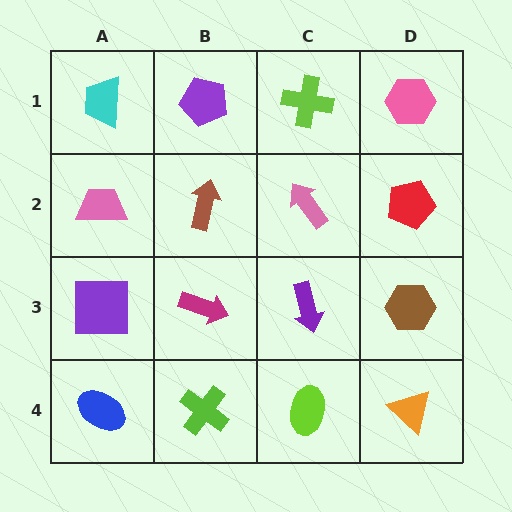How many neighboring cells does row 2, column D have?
3.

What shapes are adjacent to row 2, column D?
A pink hexagon (row 1, column D), a brown hexagon (row 3, column D), a pink arrow (row 2, column C).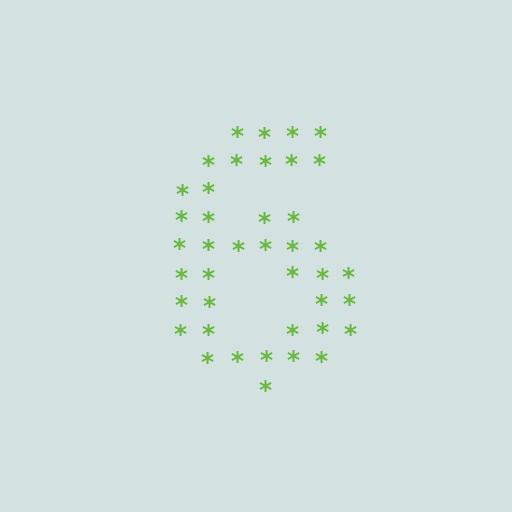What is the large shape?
The large shape is the digit 6.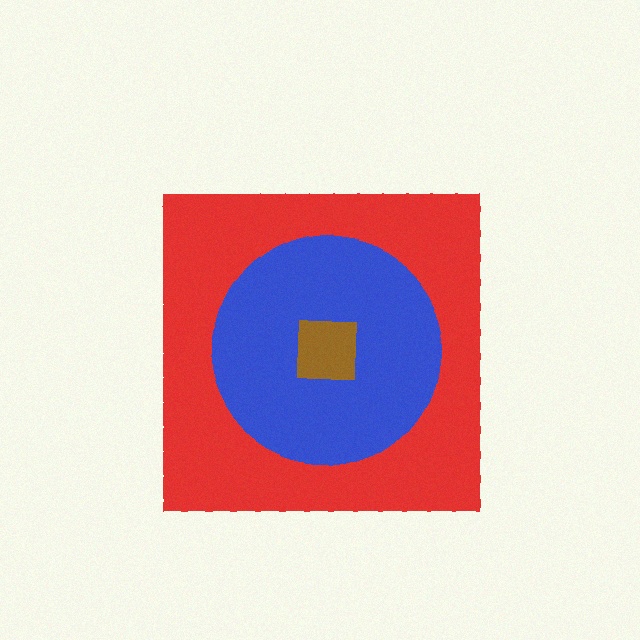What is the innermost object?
The brown square.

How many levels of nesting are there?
3.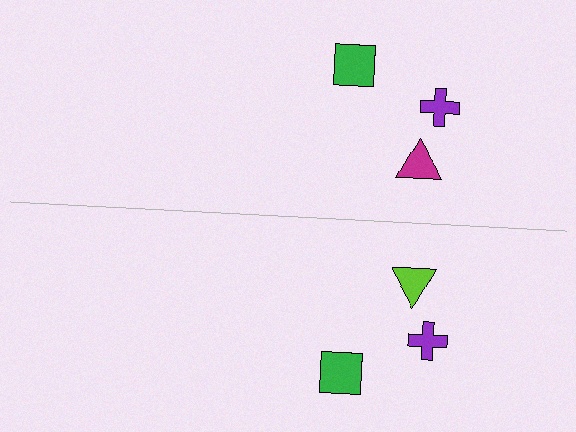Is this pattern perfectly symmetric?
No, the pattern is not perfectly symmetric. The lime triangle on the bottom side breaks the symmetry — its mirror counterpart is magenta.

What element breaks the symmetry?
The lime triangle on the bottom side breaks the symmetry — its mirror counterpart is magenta.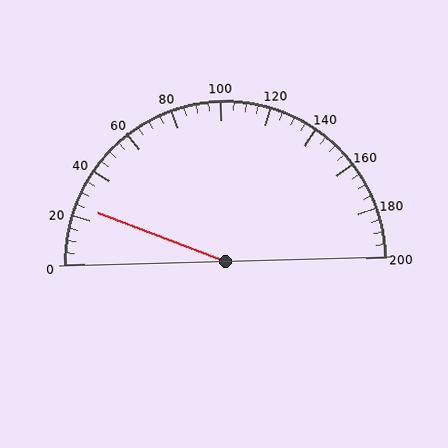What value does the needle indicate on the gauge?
The needle indicates approximately 25.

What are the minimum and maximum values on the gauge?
The gauge ranges from 0 to 200.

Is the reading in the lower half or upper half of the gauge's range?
The reading is in the lower half of the range (0 to 200).